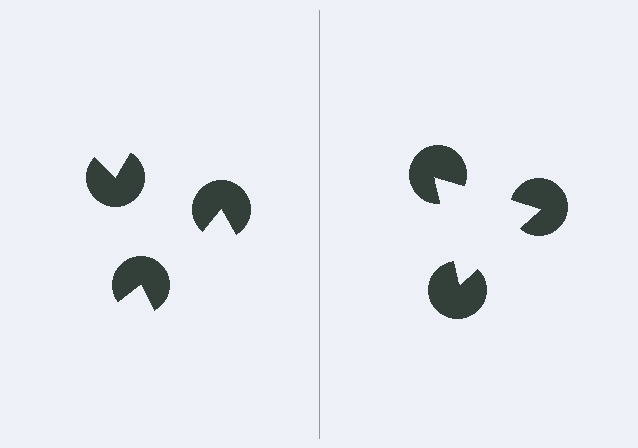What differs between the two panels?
The pac-man discs are positioned identically on both sides; only the wedge orientations differ. On the right they align to a triangle; on the left they are misaligned.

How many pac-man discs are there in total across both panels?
6 — 3 on each side.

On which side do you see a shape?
An illusory triangle appears on the right side. On the left side the wedge cuts are rotated, so no coherent shape forms.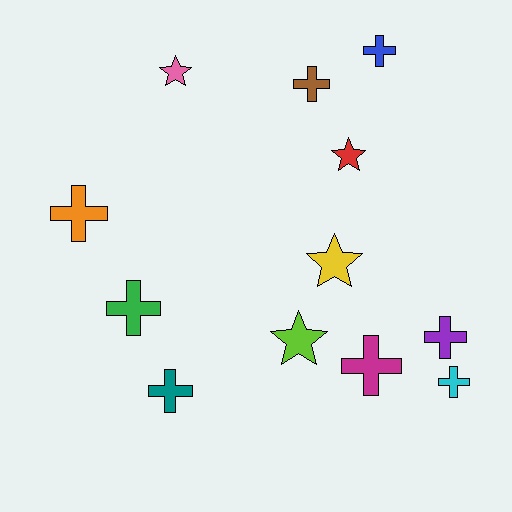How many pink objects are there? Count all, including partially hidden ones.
There is 1 pink object.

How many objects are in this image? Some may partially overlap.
There are 12 objects.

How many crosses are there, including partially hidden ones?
There are 8 crosses.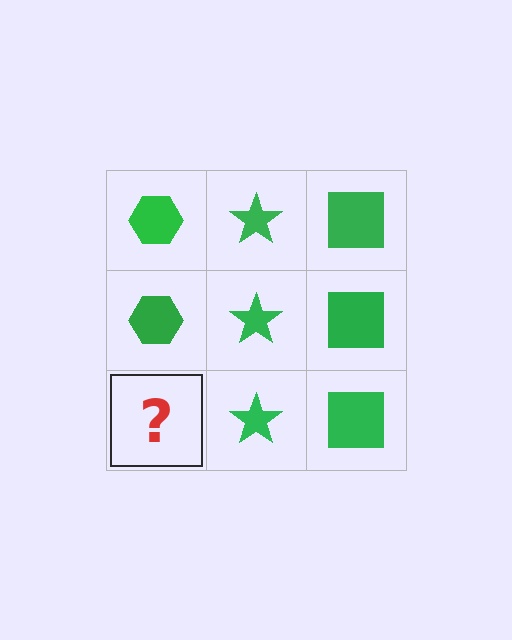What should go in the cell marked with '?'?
The missing cell should contain a green hexagon.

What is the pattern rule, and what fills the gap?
The rule is that each column has a consistent shape. The gap should be filled with a green hexagon.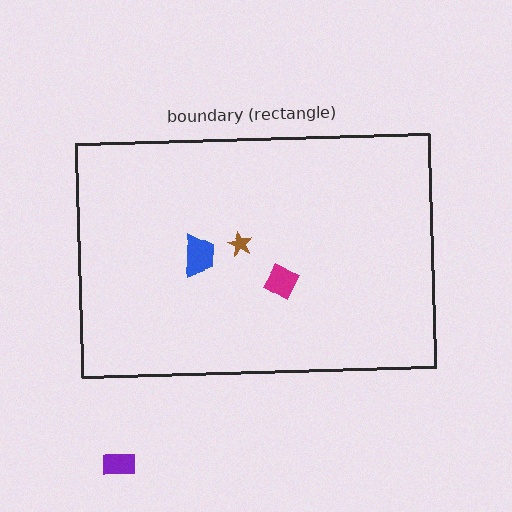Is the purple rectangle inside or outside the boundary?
Outside.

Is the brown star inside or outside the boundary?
Inside.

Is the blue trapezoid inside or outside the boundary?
Inside.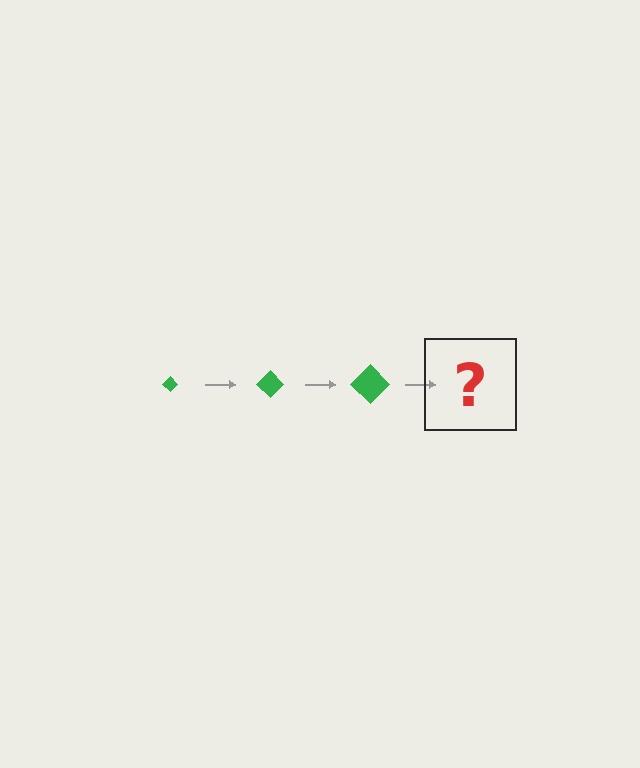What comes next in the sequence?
The next element should be a green diamond, larger than the previous one.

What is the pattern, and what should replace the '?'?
The pattern is that the diamond gets progressively larger each step. The '?' should be a green diamond, larger than the previous one.